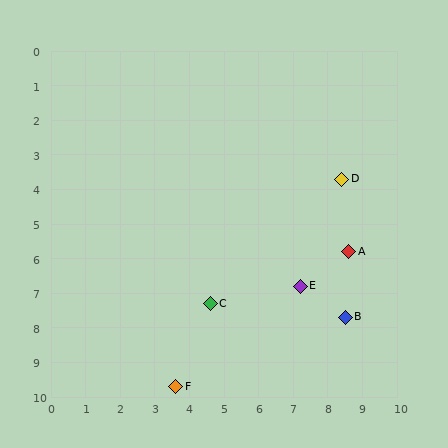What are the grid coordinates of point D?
Point D is at approximately (8.4, 3.7).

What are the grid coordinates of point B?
Point B is at approximately (8.5, 7.7).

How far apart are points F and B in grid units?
Points F and B are about 5.3 grid units apart.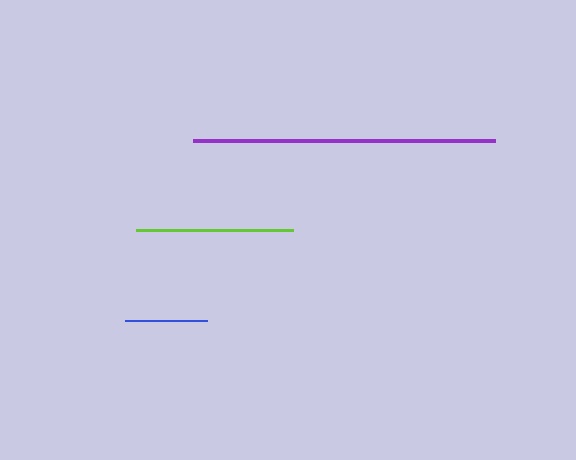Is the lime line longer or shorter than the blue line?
The lime line is longer than the blue line.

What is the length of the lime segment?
The lime segment is approximately 157 pixels long.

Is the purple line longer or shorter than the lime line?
The purple line is longer than the lime line.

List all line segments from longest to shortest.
From longest to shortest: purple, lime, blue.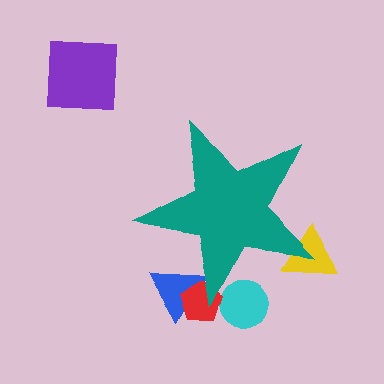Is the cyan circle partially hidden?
Yes, the cyan circle is partially hidden behind the teal star.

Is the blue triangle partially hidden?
Yes, the blue triangle is partially hidden behind the teal star.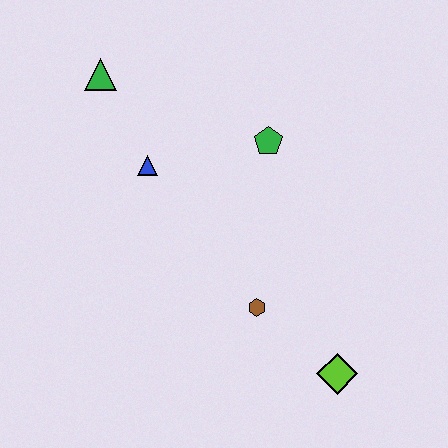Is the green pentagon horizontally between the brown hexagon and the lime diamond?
Yes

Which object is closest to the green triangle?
The blue triangle is closest to the green triangle.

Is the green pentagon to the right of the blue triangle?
Yes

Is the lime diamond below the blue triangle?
Yes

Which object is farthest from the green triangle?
The lime diamond is farthest from the green triangle.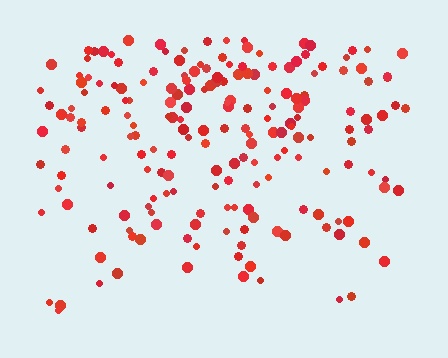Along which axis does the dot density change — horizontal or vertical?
Vertical.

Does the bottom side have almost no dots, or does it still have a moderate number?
Still a moderate number, just noticeably fewer than the top.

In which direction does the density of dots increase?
From bottom to top, with the top side densest.